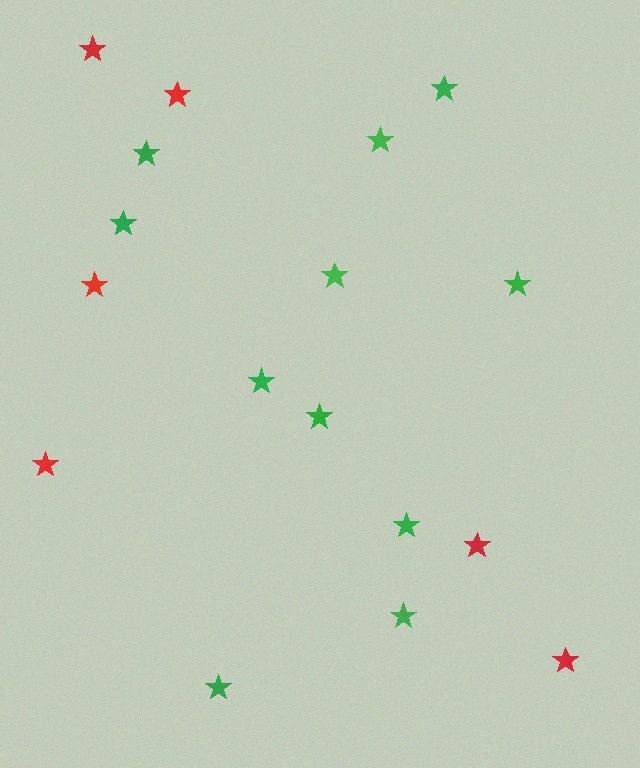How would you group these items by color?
There are 2 groups: one group of red stars (6) and one group of green stars (11).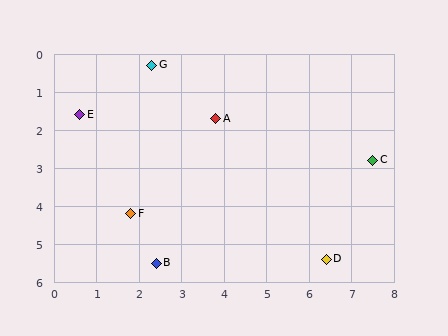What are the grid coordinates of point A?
Point A is at approximately (3.8, 1.7).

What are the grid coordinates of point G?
Point G is at approximately (2.3, 0.3).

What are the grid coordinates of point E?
Point E is at approximately (0.6, 1.6).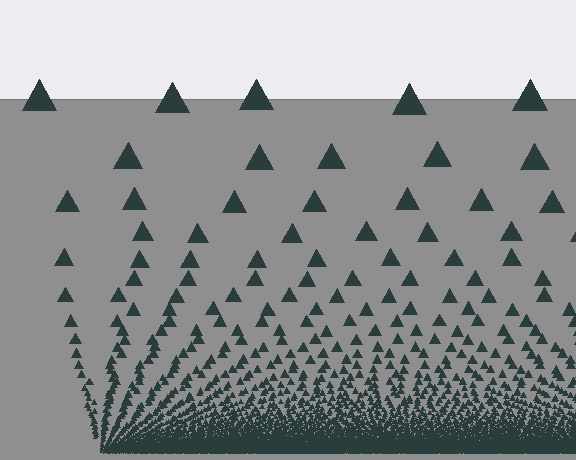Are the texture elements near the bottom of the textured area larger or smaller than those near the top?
Smaller. The gradient is inverted — elements near the bottom are smaller and denser.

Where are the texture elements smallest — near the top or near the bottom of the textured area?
Near the bottom.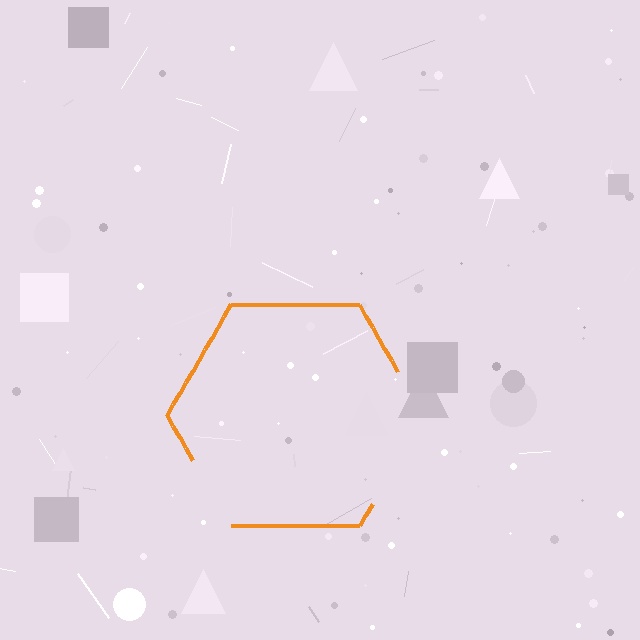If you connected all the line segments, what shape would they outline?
They would outline a hexagon.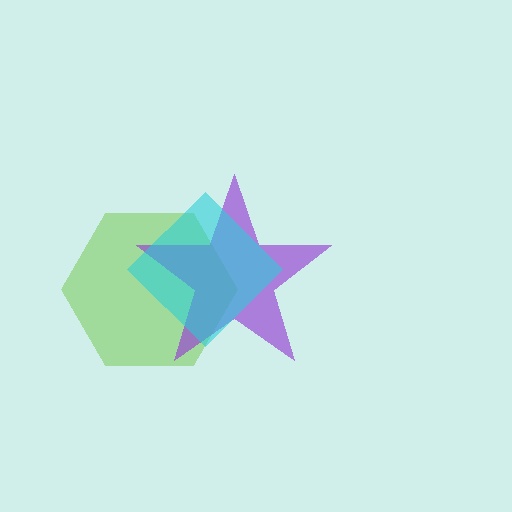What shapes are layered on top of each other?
The layered shapes are: a lime hexagon, a purple star, a cyan diamond.